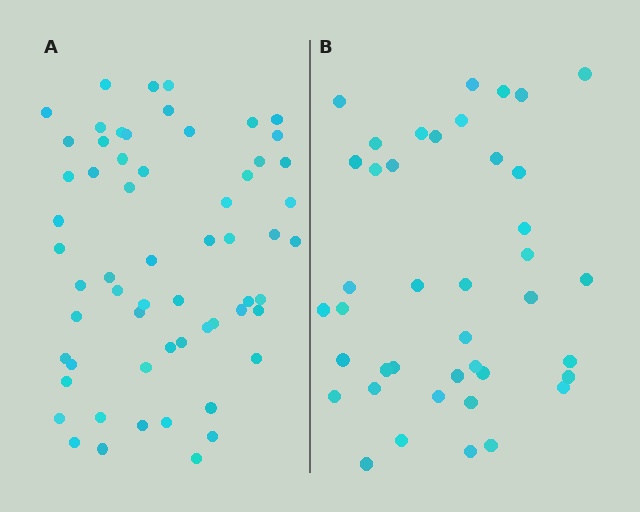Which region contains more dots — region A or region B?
Region A (the left region) has more dots.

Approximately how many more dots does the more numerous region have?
Region A has approximately 20 more dots than region B.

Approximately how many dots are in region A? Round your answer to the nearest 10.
About 60 dots.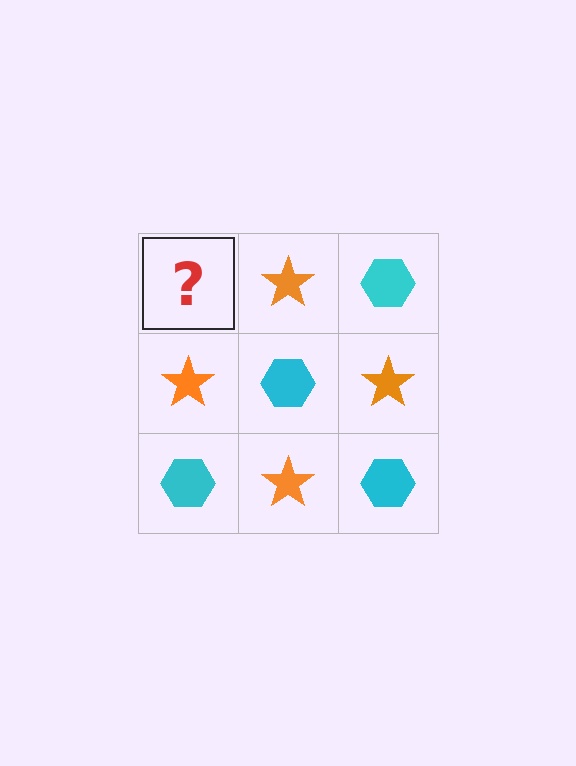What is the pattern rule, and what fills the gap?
The rule is that it alternates cyan hexagon and orange star in a checkerboard pattern. The gap should be filled with a cyan hexagon.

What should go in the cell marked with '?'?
The missing cell should contain a cyan hexagon.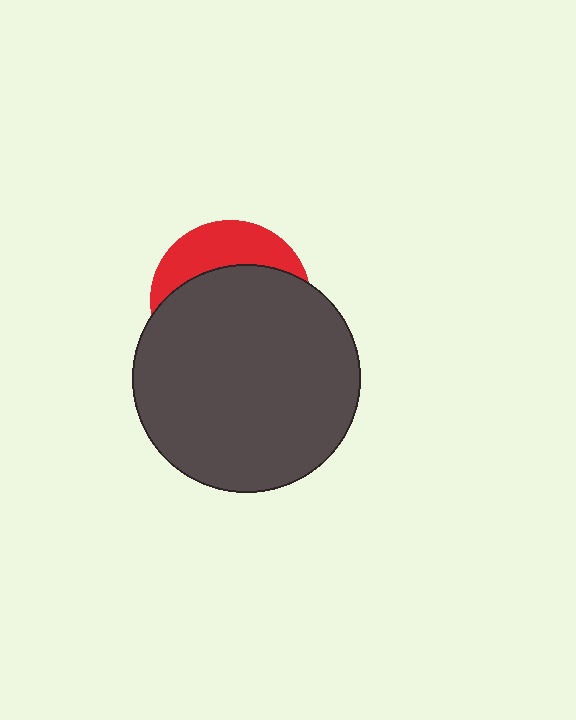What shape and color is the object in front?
The object in front is a dark gray circle.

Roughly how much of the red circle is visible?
A small part of it is visible (roughly 31%).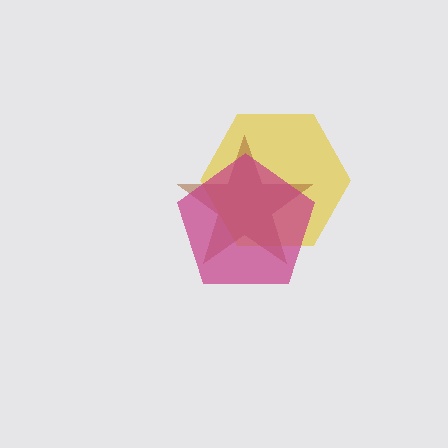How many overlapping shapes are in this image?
There are 3 overlapping shapes in the image.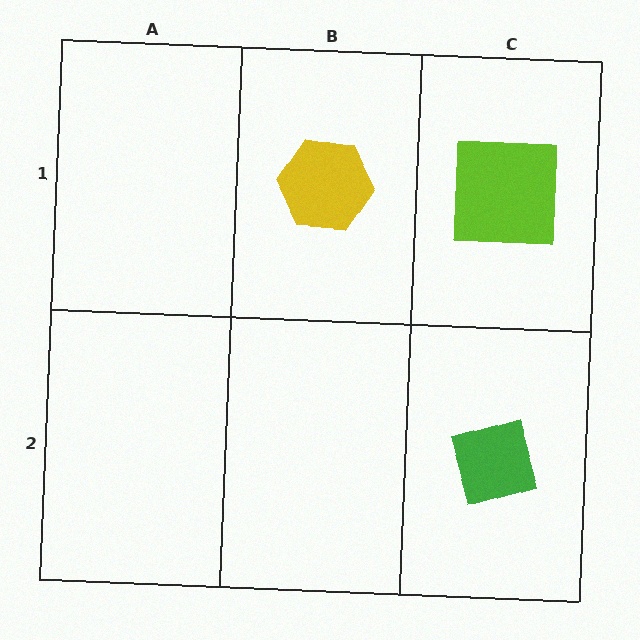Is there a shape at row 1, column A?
No, that cell is empty.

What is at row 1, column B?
A yellow hexagon.